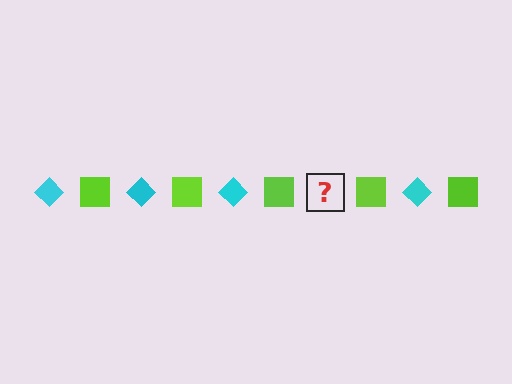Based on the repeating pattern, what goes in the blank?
The blank should be a cyan diamond.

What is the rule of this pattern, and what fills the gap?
The rule is that the pattern alternates between cyan diamond and lime square. The gap should be filled with a cyan diamond.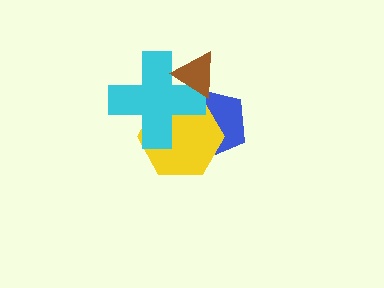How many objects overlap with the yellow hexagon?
2 objects overlap with the yellow hexagon.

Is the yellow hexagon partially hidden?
Yes, it is partially covered by another shape.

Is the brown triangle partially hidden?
No, no other shape covers it.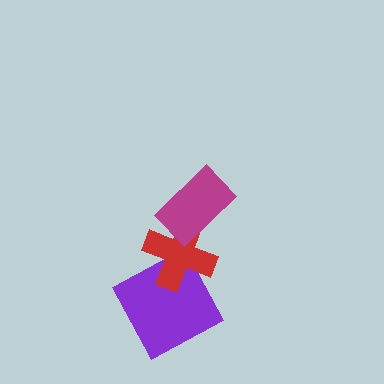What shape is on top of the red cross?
The magenta rectangle is on top of the red cross.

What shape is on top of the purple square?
The red cross is on top of the purple square.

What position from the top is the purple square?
The purple square is 3rd from the top.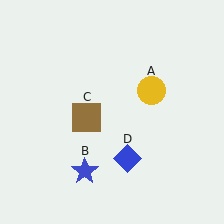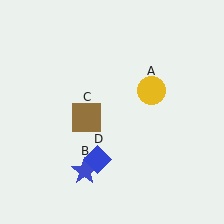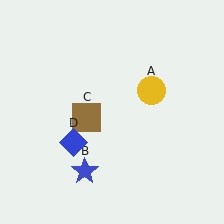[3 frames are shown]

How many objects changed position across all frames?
1 object changed position: blue diamond (object D).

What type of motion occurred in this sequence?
The blue diamond (object D) rotated clockwise around the center of the scene.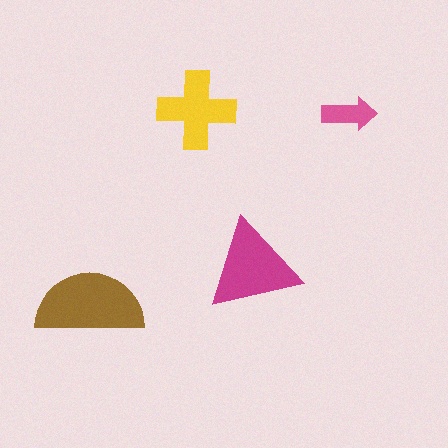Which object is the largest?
The brown semicircle.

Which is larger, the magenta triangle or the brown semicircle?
The brown semicircle.